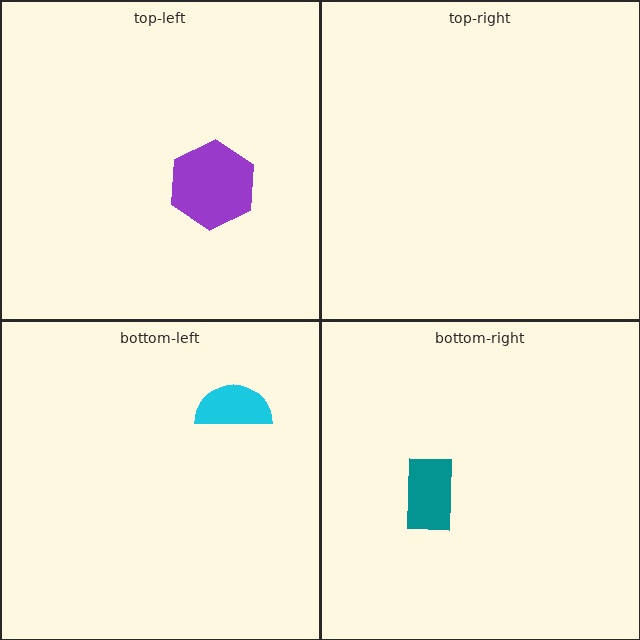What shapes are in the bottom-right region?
The teal rectangle.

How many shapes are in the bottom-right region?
1.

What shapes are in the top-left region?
The purple hexagon.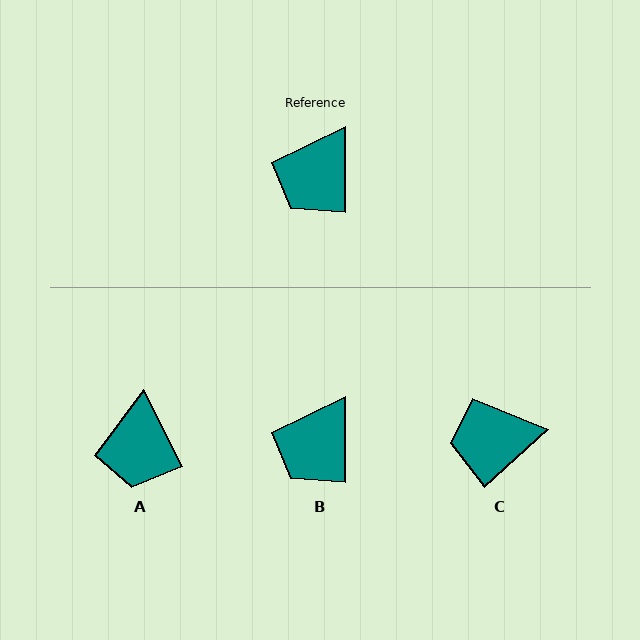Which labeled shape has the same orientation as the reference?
B.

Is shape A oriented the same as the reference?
No, it is off by about 27 degrees.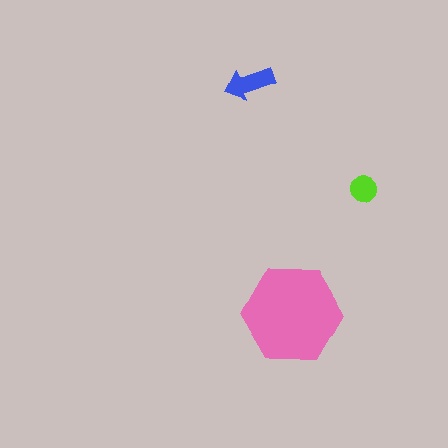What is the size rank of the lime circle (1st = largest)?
3rd.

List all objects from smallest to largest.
The lime circle, the blue arrow, the pink hexagon.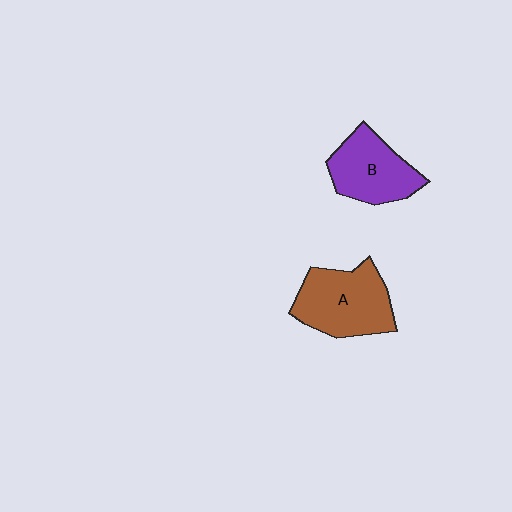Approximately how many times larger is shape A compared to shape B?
Approximately 1.2 times.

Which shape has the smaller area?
Shape B (purple).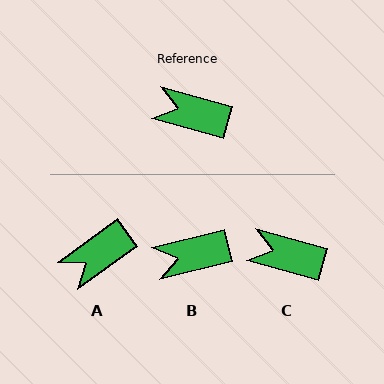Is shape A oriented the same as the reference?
No, it is off by about 52 degrees.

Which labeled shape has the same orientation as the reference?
C.